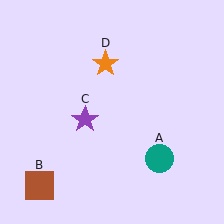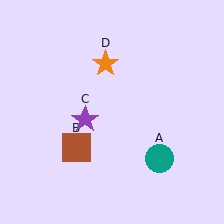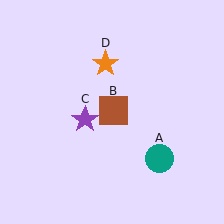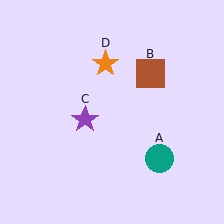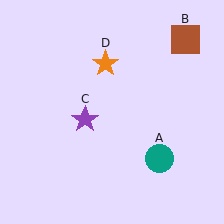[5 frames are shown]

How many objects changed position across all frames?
1 object changed position: brown square (object B).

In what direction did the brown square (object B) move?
The brown square (object B) moved up and to the right.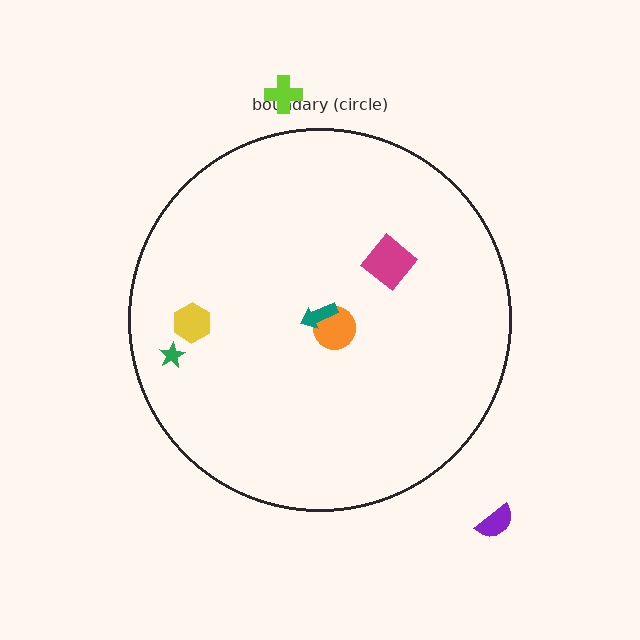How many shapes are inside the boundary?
5 inside, 2 outside.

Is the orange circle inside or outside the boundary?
Inside.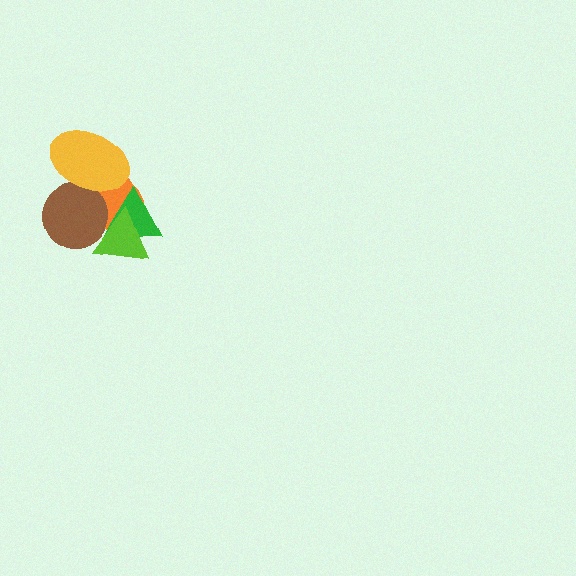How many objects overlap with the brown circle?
4 objects overlap with the brown circle.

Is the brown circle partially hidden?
Yes, it is partially covered by another shape.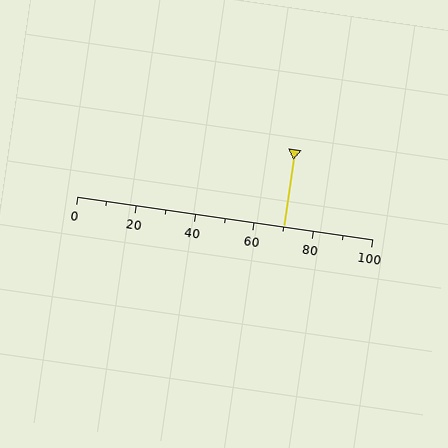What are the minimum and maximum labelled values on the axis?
The axis runs from 0 to 100.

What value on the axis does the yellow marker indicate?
The marker indicates approximately 70.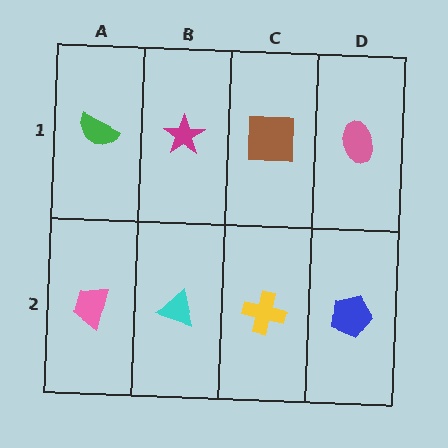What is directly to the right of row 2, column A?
A cyan triangle.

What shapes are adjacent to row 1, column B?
A cyan triangle (row 2, column B), a green semicircle (row 1, column A), a brown square (row 1, column C).